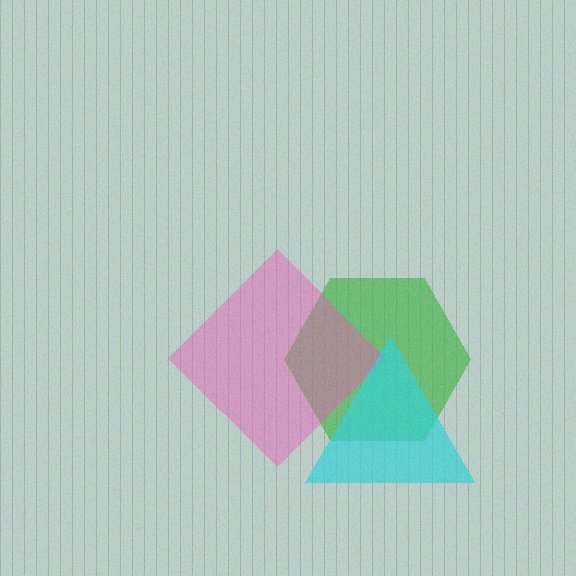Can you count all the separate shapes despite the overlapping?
Yes, there are 3 separate shapes.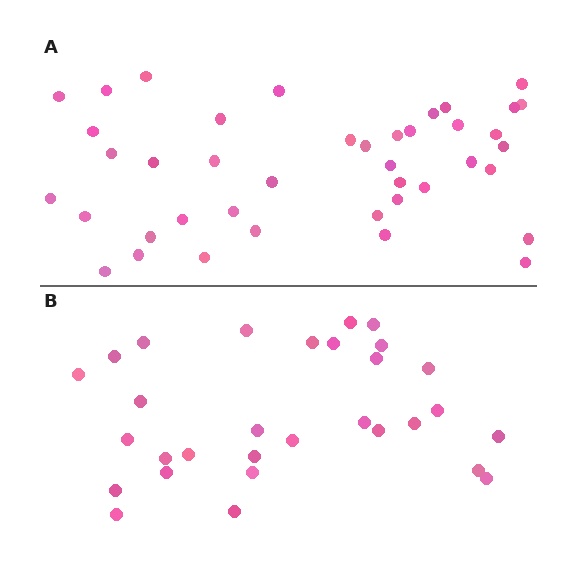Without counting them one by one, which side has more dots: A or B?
Region A (the top region) has more dots.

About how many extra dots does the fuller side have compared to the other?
Region A has roughly 12 or so more dots than region B.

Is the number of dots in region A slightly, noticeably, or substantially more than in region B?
Region A has noticeably more, but not dramatically so. The ratio is roughly 1.4 to 1.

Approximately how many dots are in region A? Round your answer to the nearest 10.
About 40 dots. (The exact count is 41, which rounds to 40.)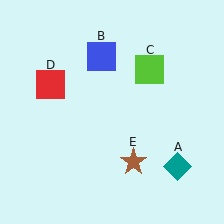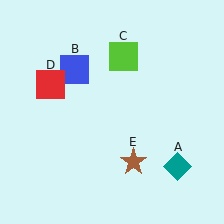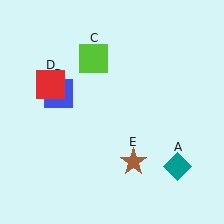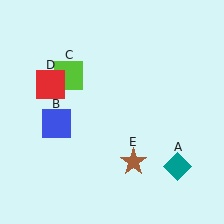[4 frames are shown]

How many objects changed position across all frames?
2 objects changed position: blue square (object B), lime square (object C).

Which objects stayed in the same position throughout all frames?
Teal diamond (object A) and red square (object D) and brown star (object E) remained stationary.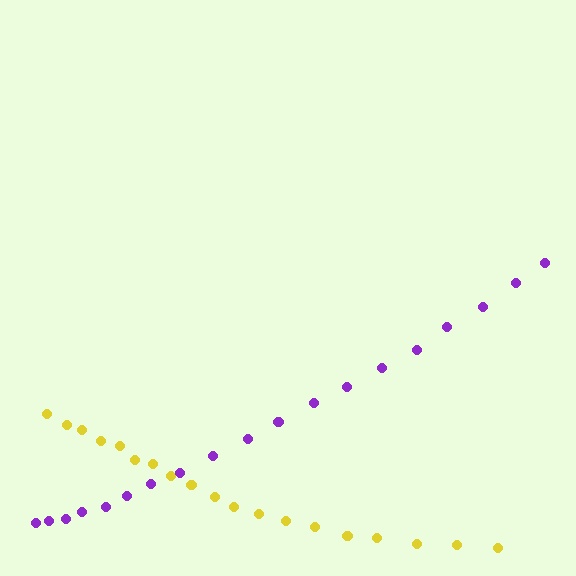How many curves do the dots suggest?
There are 2 distinct paths.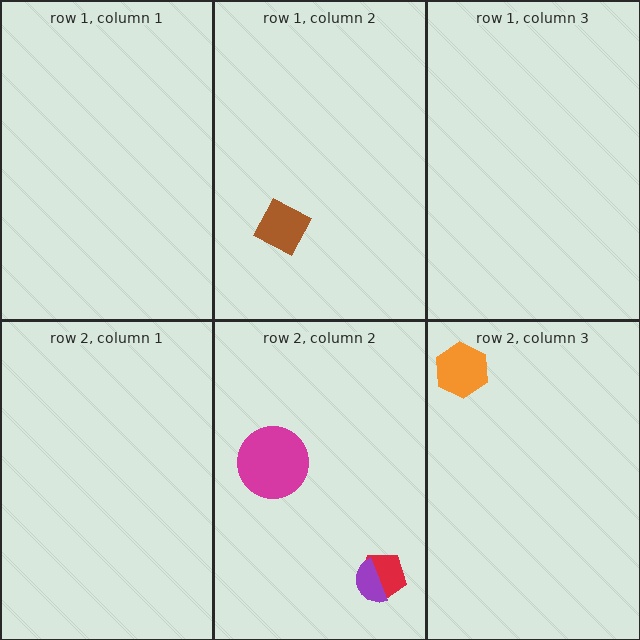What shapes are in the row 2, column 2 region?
The red pentagon, the purple semicircle, the magenta circle.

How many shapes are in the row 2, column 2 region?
3.